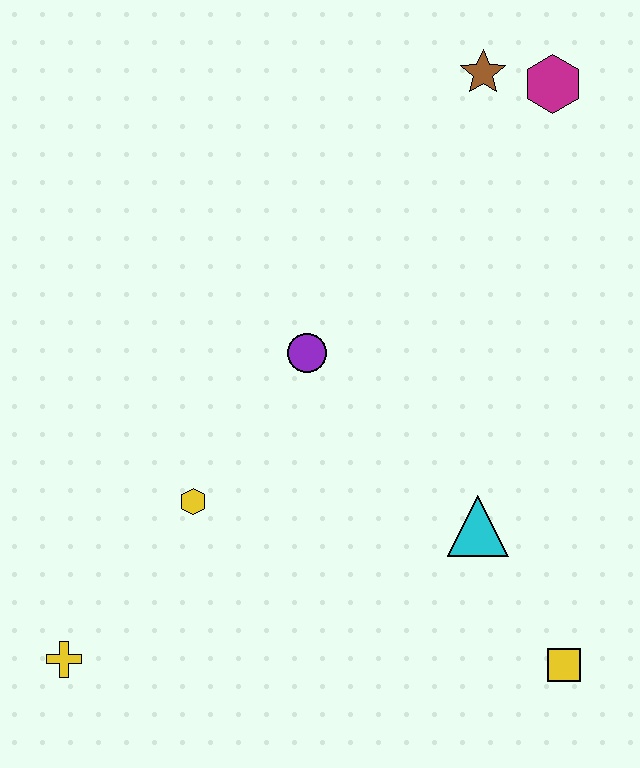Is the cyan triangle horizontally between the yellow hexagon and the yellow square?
Yes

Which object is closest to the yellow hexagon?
The purple circle is closest to the yellow hexagon.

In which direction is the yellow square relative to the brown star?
The yellow square is below the brown star.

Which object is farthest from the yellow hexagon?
The magenta hexagon is farthest from the yellow hexagon.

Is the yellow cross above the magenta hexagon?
No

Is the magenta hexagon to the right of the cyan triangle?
Yes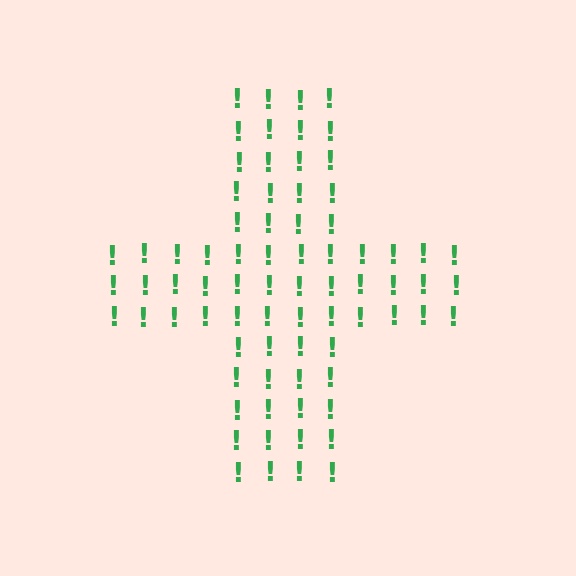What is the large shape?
The large shape is a cross.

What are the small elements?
The small elements are exclamation marks.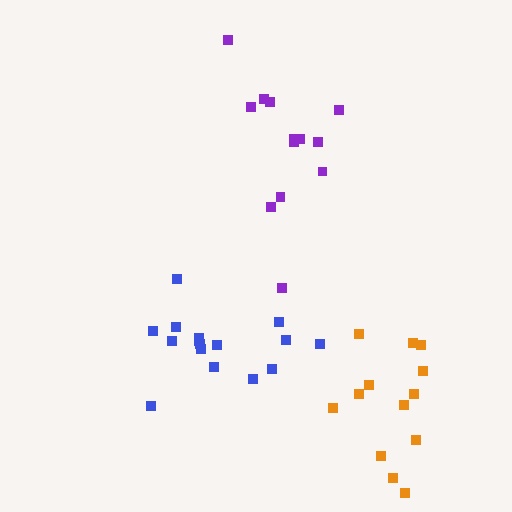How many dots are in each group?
Group 1: 13 dots, Group 2: 16 dots, Group 3: 13 dots (42 total).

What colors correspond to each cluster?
The clusters are colored: purple, blue, orange.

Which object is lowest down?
The orange cluster is bottommost.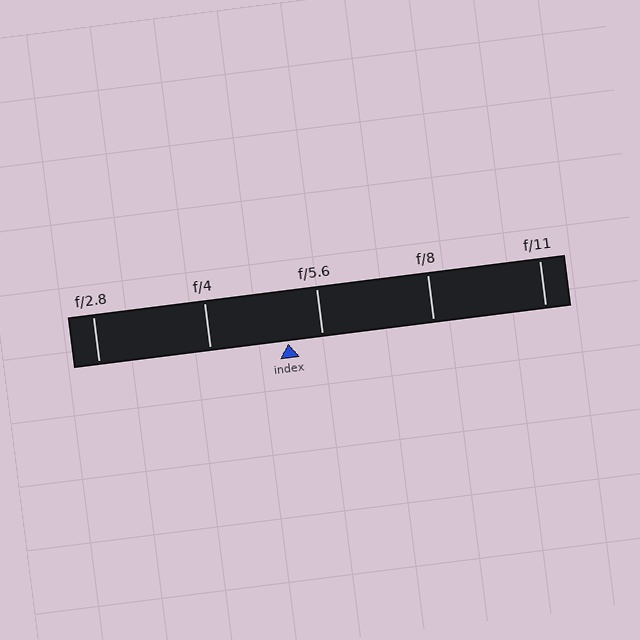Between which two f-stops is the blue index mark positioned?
The index mark is between f/4 and f/5.6.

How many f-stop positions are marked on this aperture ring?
There are 5 f-stop positions marked.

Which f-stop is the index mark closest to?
The index mark is closest to f/5.6.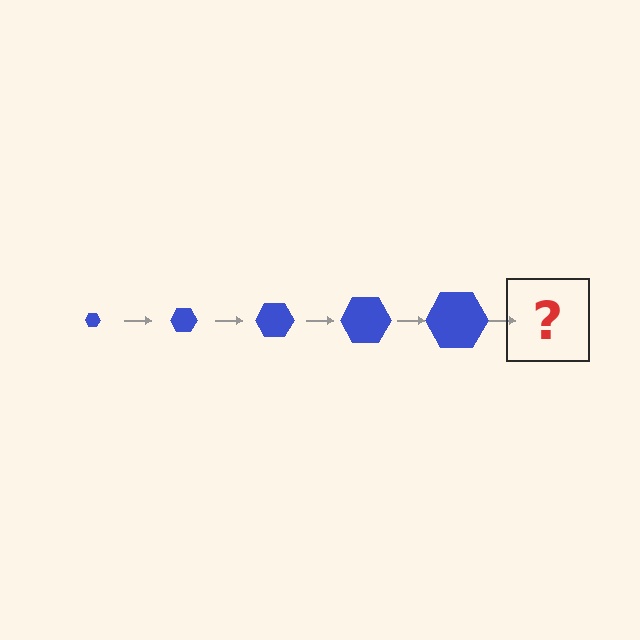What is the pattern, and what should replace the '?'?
The pattern is that the hexagon gets progressively larger each step. The '?' should be a blue hexagon, larger than the previous one.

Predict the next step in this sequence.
The next step is a blue hexagon, larger than the previous one.